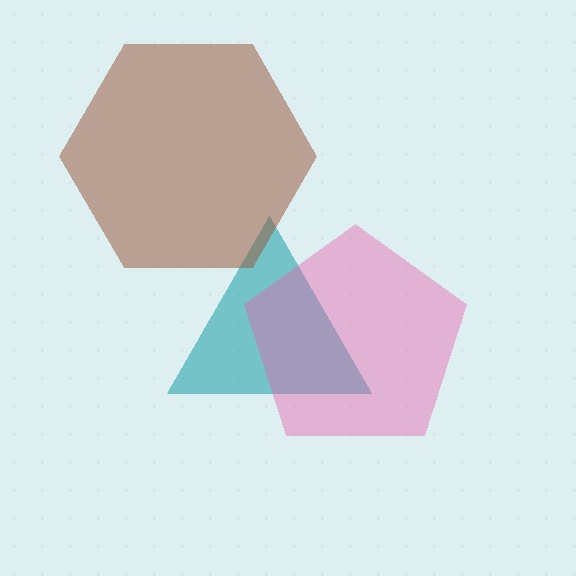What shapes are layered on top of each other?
The layered shapes are: a teal triangle, a pink pentagon, a brown hexagon.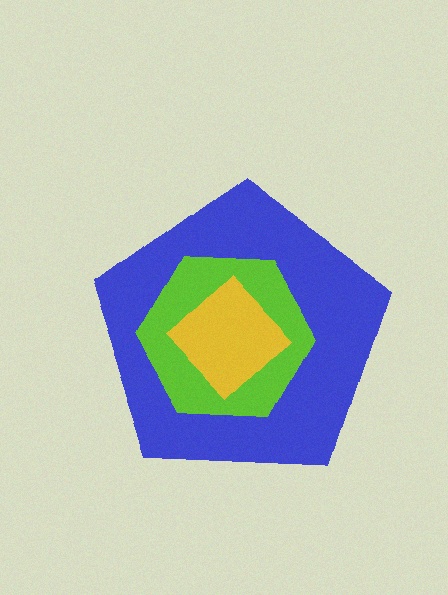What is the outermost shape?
The blue pentagon.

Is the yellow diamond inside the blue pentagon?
Yes.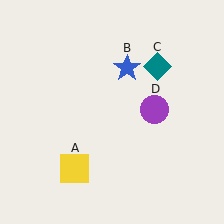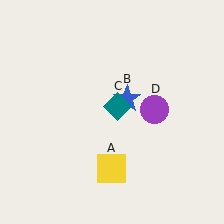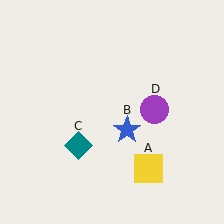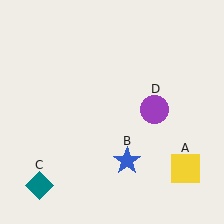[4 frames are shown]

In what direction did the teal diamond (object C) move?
The teal diamond (object C) moved down and to the left.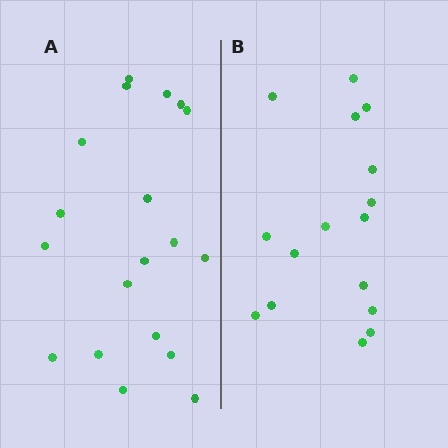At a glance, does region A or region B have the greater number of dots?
Region A (the left region) has more dots.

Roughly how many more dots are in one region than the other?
Region A has just a few more — roughly 2 or 3 more dots than region B.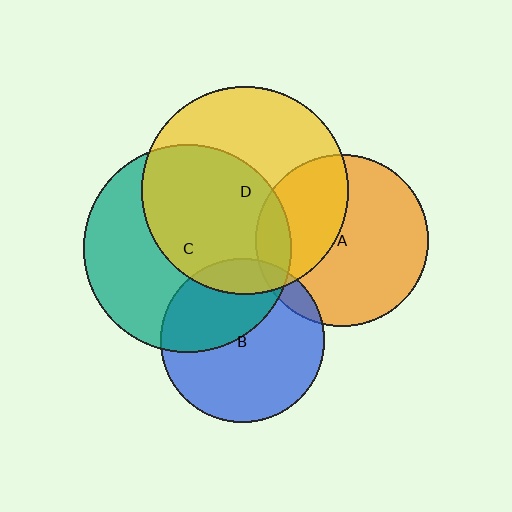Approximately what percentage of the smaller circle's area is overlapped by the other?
Approximately 50%.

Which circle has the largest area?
Circle C (teal).